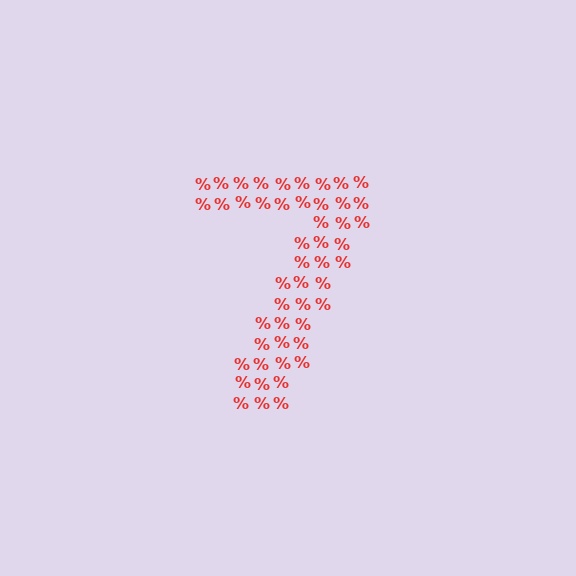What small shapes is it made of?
It is made of small percent signs.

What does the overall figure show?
The overall figure shows the digit 7.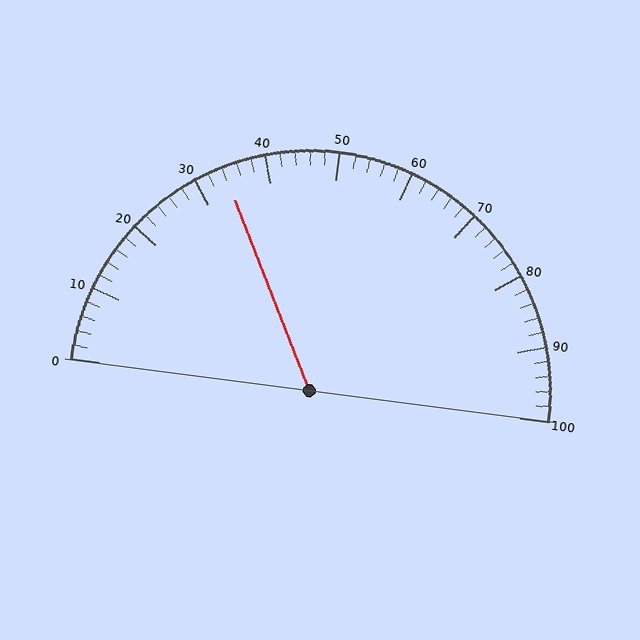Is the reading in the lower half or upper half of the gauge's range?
The reading is in the lower half of the range (0 to 100).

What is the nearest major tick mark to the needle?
The nearest major tick mark is 30.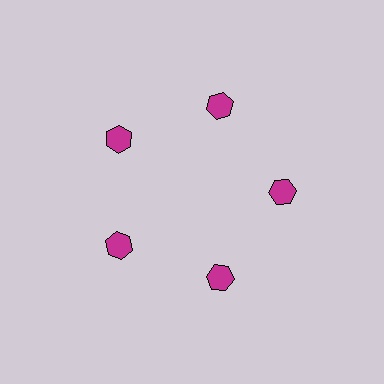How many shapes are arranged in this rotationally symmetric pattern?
There are 5 shapes, arranged in 5 groups of 1.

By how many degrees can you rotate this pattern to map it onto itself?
The pattern maps onto itself every 72 degrees of rotation.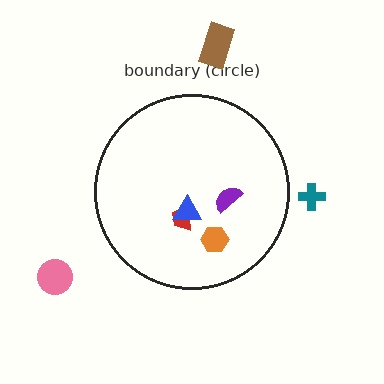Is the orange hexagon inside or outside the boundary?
Inside.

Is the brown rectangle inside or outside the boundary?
Outside.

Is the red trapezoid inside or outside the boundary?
Inside.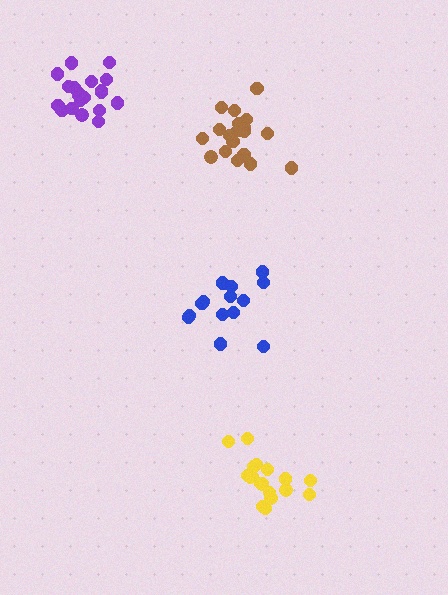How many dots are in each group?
Group 1: 20 dots, Group 2: 15 dots, Group 3: 20 dots, Group 4: 18 dots (73 total).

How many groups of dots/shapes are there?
There are 4 groups.